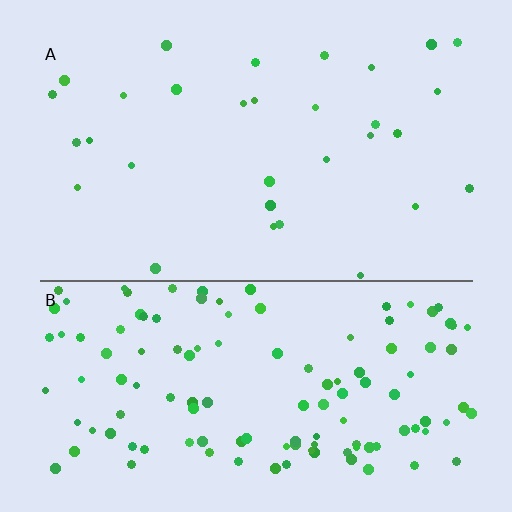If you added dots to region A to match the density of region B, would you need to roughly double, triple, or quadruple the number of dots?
Approximately quadruple.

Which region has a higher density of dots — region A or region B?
B (the bottom).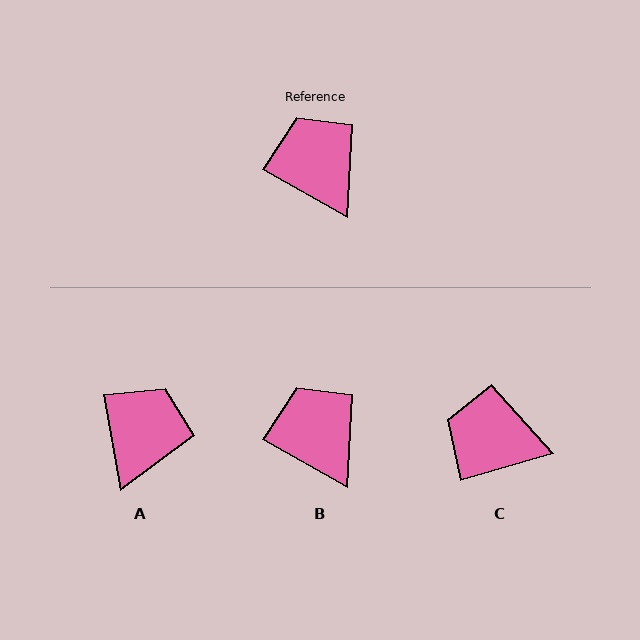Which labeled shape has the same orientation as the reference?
B.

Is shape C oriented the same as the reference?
No, it is off by about 45 degrees.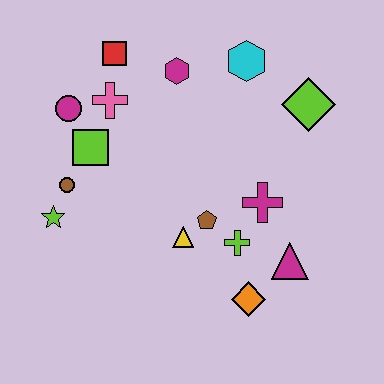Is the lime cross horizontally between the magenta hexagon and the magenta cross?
Yes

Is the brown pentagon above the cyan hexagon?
No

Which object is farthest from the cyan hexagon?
The lime star is farthest from the cyan hexagon.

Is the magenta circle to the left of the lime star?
No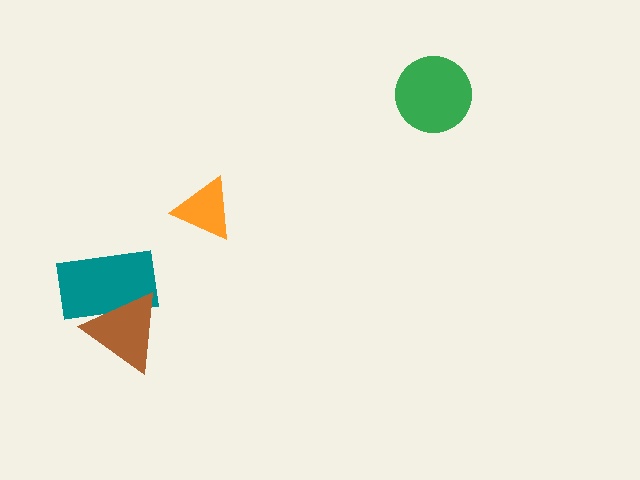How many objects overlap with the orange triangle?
0 objects overlap with the orange triangle.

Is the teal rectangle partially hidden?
Yes, it is partially covered by another shape.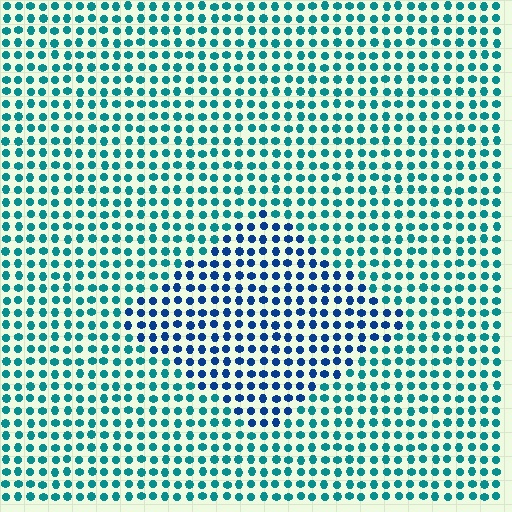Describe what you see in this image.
The image is filled with small teal elements in a uniform arrangement. A diamond-shaped region is visible where the elements are tinted to a slightly different hue, forming a subtle color boundary.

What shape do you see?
I see a diamond.